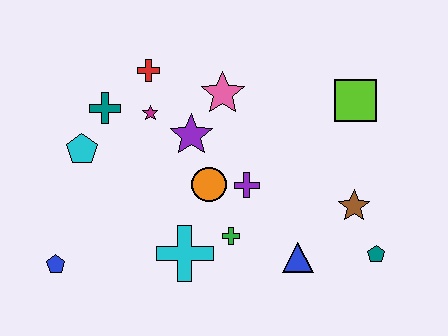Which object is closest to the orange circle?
The purple cross is closest to the orange circle.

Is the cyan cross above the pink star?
No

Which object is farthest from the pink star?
The blue pentagon is farthest from the pink star.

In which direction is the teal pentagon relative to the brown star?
The teal pentagon is below the brown star.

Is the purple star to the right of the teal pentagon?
No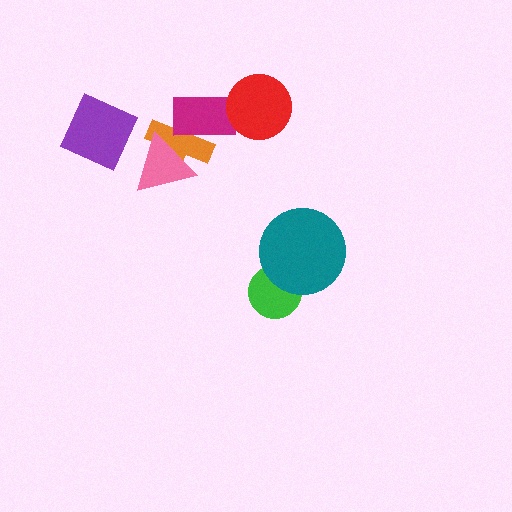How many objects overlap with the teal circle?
1 object overlaps with the teal circle.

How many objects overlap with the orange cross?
2 objects overlap with the orange cross.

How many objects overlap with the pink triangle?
1 object overlaps with the pink triangle.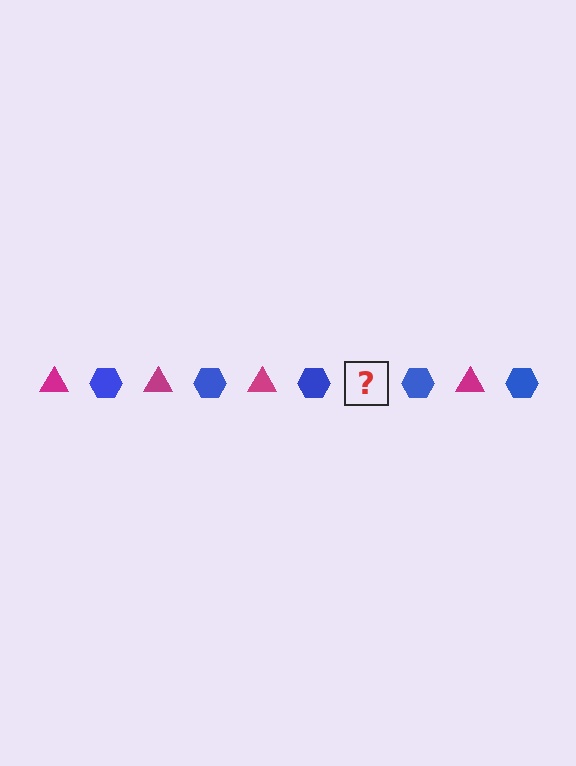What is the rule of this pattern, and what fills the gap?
The rule is that the pattern alternates between magenta triangle and blue hexagon. The gap should be filled with a magenta triangle.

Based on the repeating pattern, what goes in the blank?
The blank should be a magenta triangle.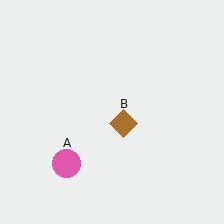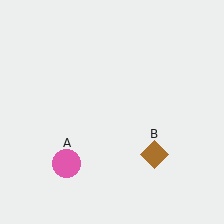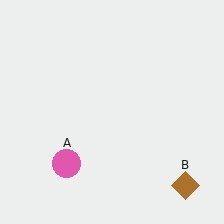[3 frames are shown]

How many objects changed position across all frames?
1 object changed position: brown diamond (object B).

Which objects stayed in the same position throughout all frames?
Pink circle (object A) remained stationary.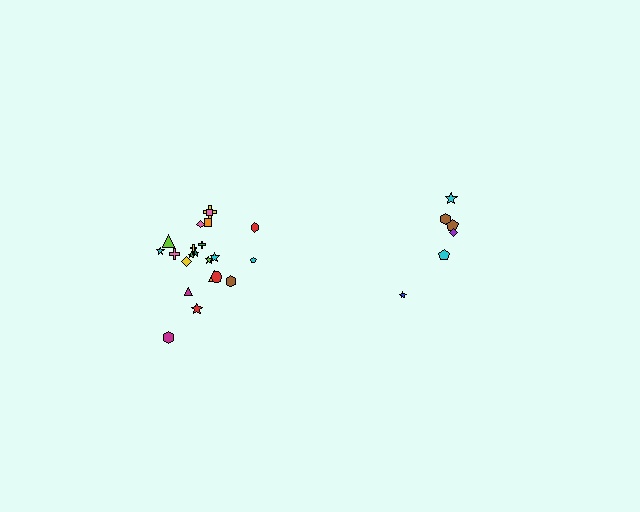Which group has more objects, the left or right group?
The left group.